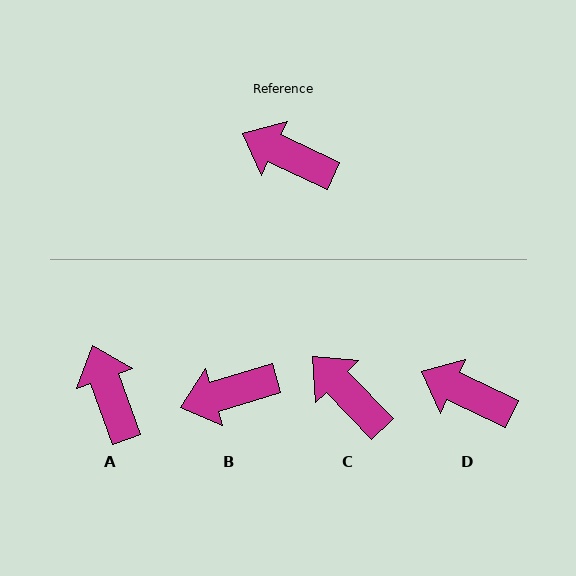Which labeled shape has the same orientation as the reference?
D.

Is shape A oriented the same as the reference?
No, it is off by about 45 degrees.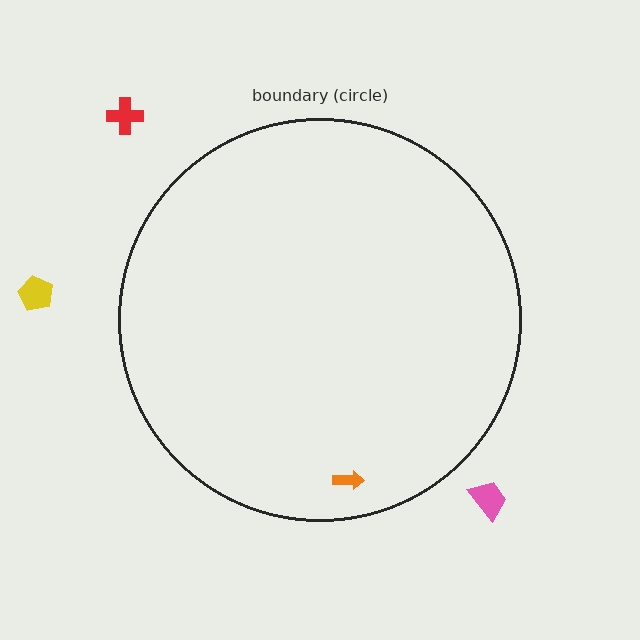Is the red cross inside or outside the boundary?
Outside.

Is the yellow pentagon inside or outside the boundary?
Outside.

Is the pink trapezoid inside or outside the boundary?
Outside.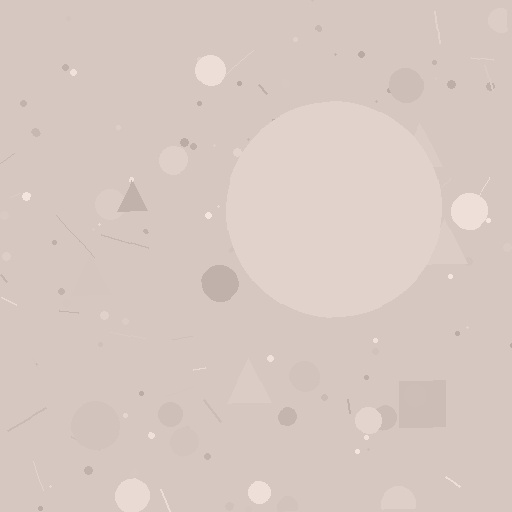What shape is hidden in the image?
A circle is hidden in the image.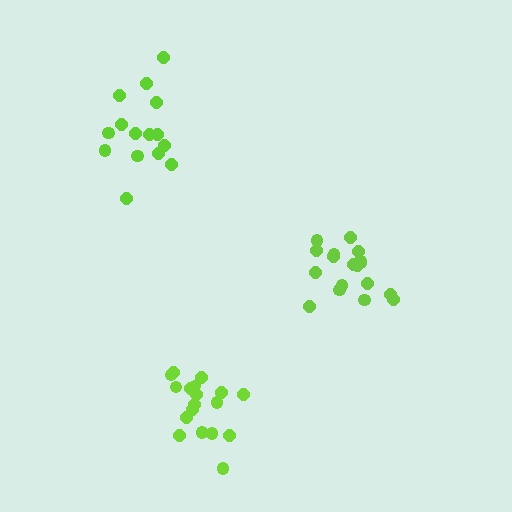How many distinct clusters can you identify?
There are 3 distinct clusters.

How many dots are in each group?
Group 1: 18 dots, Group 2: 15 dots, Group 3: 18 dots (51 total).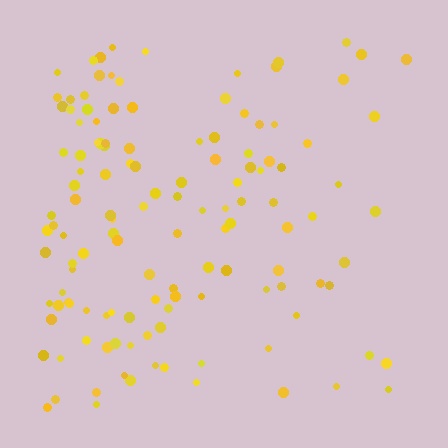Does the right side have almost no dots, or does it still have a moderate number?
Still a moderate number, just noticeably fewer than the left.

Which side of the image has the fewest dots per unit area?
The right.